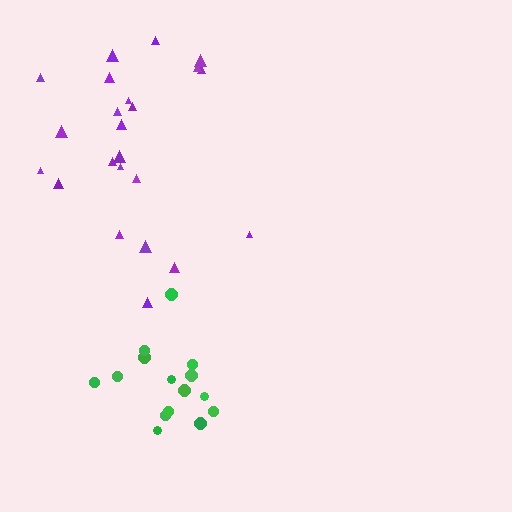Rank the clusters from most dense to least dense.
green, purple.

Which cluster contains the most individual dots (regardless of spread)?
Purple (23).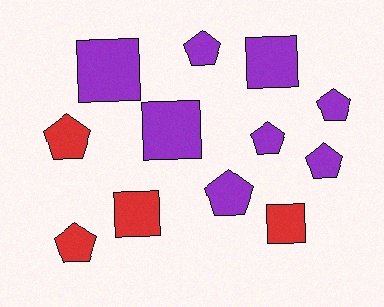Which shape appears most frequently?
Pentagon, with 7 objects.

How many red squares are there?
There are 2 red squares.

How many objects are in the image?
There are 12 objects.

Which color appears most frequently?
Purple, with 8 objects.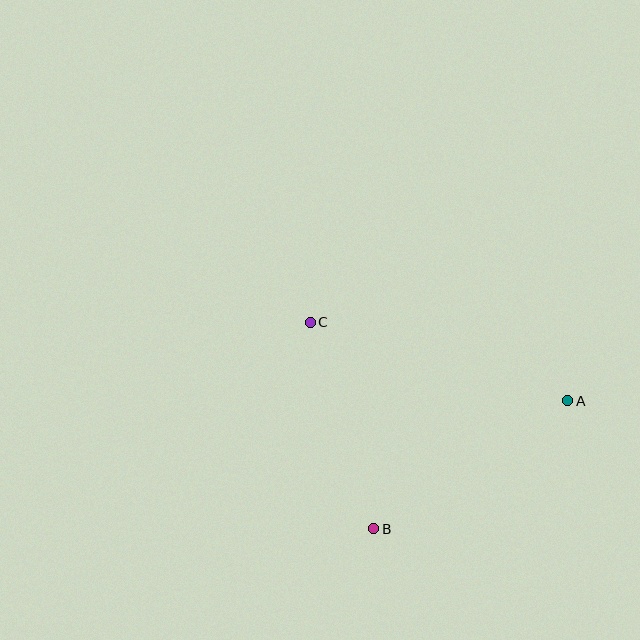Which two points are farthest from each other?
Points A and C are farthest from each other.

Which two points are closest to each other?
Points B and C are closest to each other.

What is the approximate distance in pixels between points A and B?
The distance between A and B is approximately 232 pixels.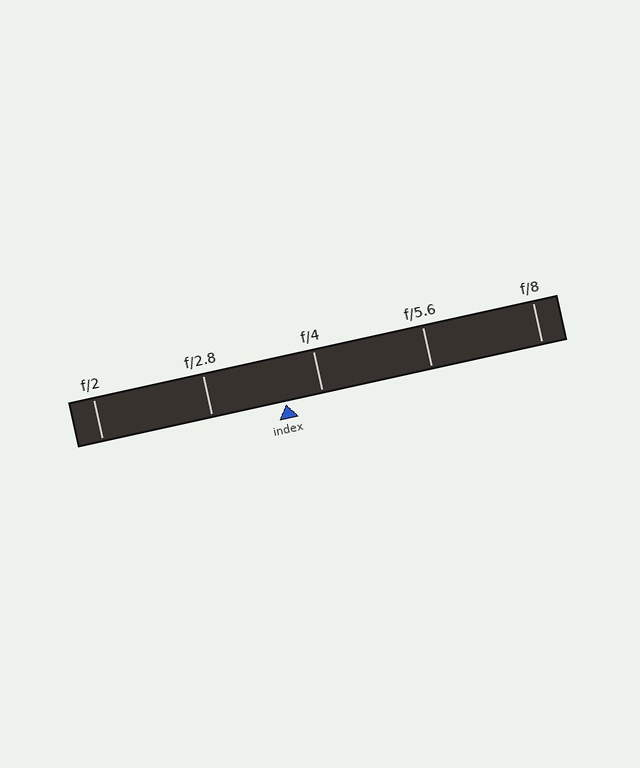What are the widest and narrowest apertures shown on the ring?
The widest aperture shown is f/2 and the narrowest is f/8.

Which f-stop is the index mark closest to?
The index mark is closest to f/4.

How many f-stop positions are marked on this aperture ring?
There are 5 f-stop positions marked.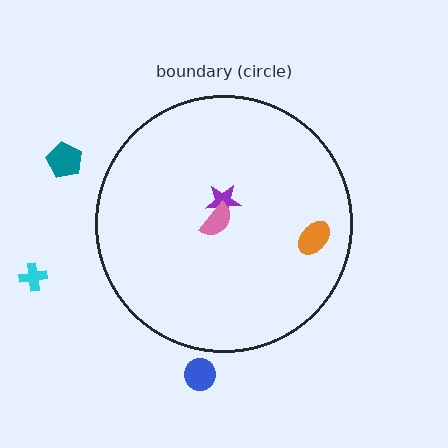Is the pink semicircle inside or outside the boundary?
Inside.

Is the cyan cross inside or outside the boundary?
Outside.